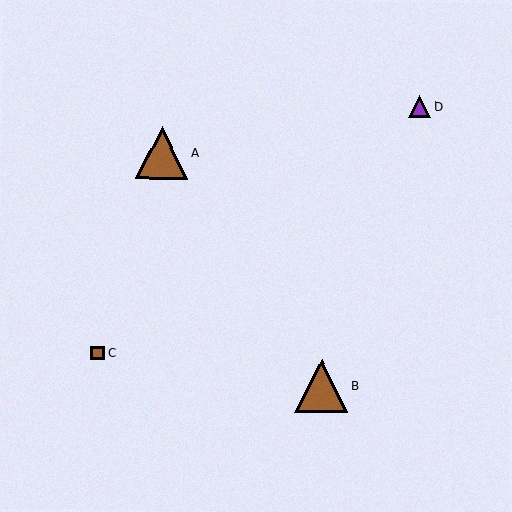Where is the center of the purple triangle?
The center of the purple triangle is at (420, 107).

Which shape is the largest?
The brown triangle (labeled B) is the largest.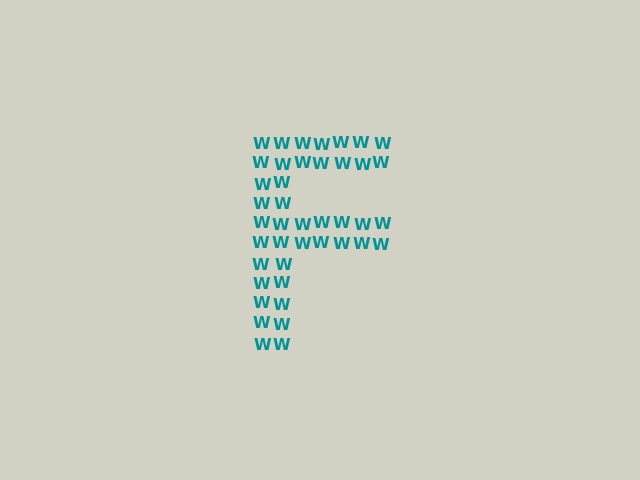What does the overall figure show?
The overall figure shows the letter F.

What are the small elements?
The small elements are letter W's.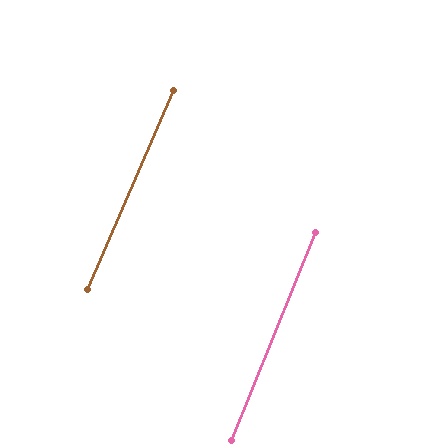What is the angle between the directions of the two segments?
Approximately 1 degree.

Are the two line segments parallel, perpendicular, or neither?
Parallel — their directions differ by only 1.4°.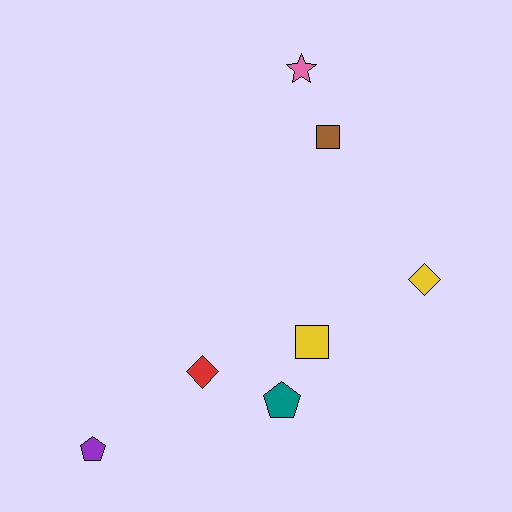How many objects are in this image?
There are 7 objects.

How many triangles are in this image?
There are no triangles.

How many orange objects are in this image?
There are no orange objects.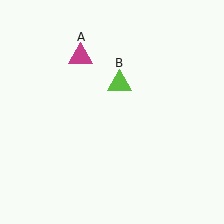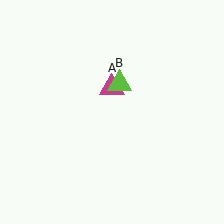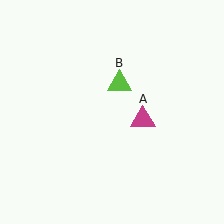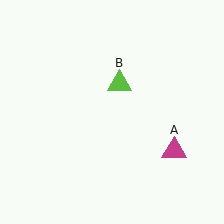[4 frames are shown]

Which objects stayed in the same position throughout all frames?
Lime triangle (object B) remained stationary.